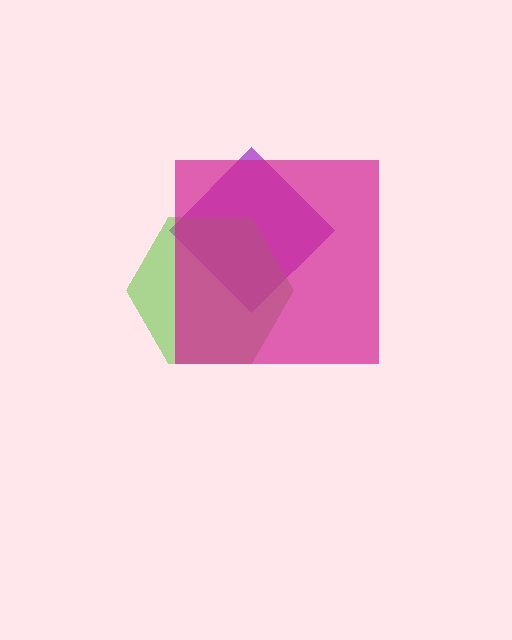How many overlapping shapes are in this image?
There are 3 overlapping shapes in the image.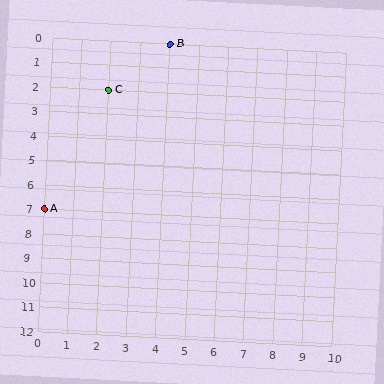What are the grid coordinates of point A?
Point A is at grid coordinates (0, 7).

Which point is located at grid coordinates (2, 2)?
Point C is at (2, 2).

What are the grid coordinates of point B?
Point B is at grid coordinates (4, 0).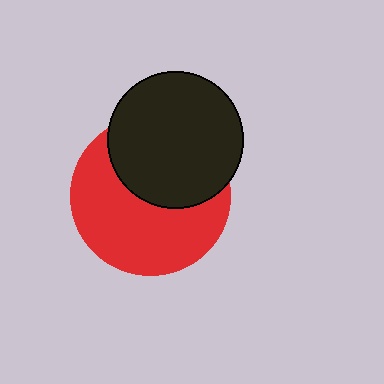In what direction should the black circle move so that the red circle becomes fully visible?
The black circle should move up. That is the shortest direction to clear the overlap and leave the red circle fully visible.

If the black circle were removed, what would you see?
You would see the complete red circle.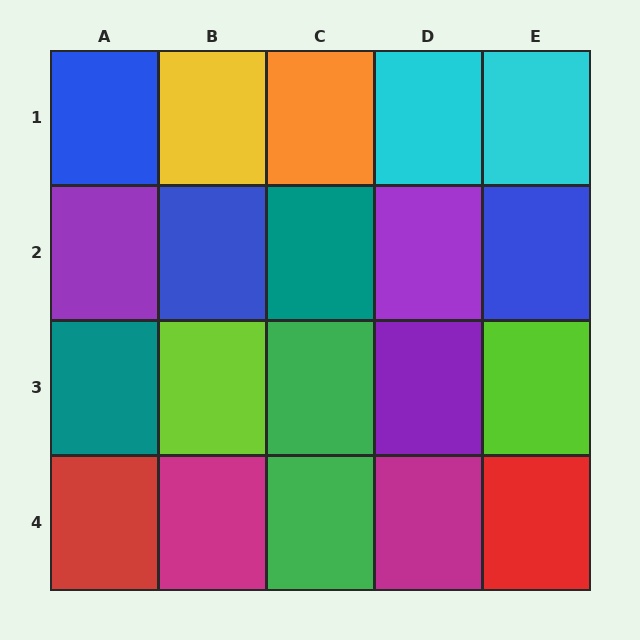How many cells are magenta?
2 cells are magenta.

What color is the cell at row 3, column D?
Purple.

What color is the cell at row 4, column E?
Red.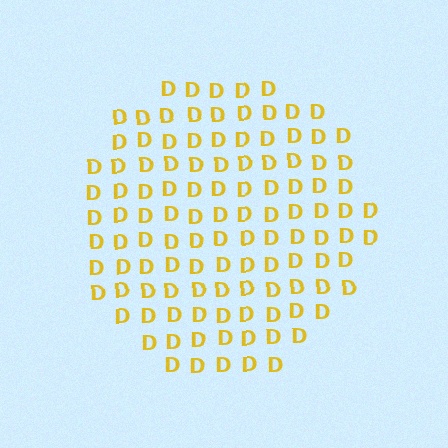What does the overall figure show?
The overall figure shows a circle.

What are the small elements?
The small elements are letter D's.